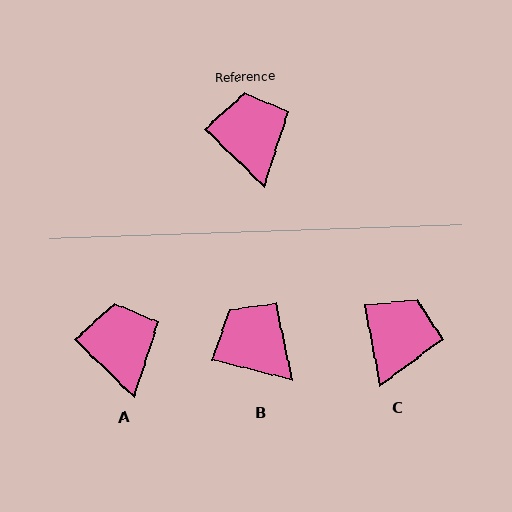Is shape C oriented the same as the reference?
No, it is off by about 35 degrees.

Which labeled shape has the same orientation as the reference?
A.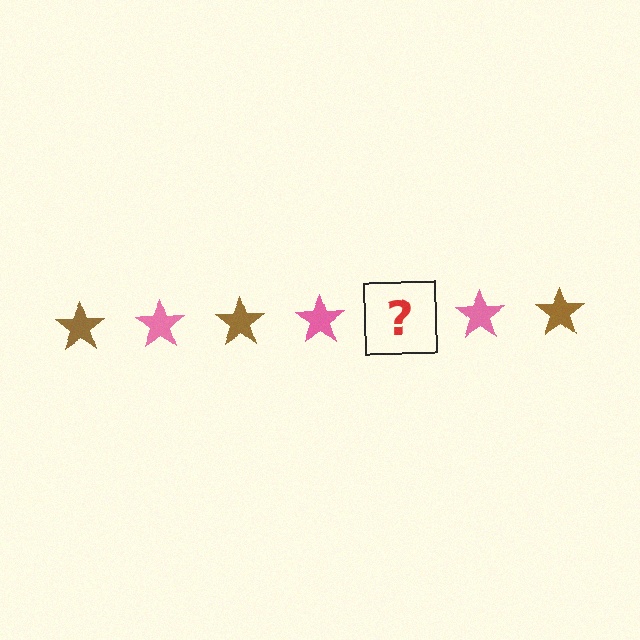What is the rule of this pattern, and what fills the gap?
The rule is that the pattern cycles through brown, pink stars. The gap should be filled with a brown star.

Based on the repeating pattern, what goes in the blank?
The blank should be a brown star.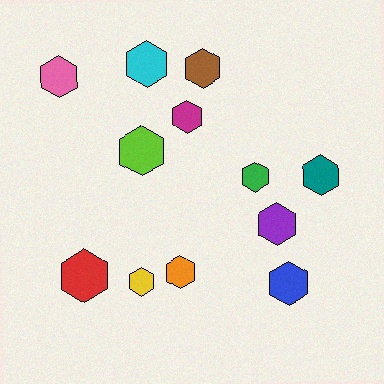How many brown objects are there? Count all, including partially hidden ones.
There is 1 brown object.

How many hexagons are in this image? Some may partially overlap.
There are 12 hexagons.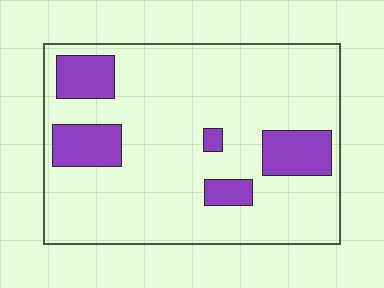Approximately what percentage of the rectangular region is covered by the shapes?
Approximately 20%.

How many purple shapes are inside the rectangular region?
5.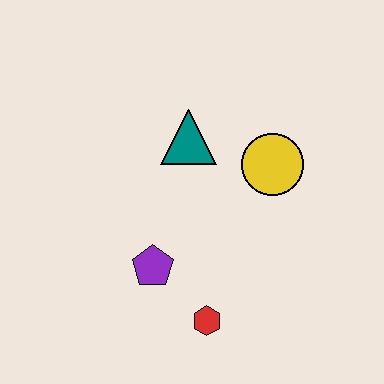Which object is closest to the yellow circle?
The teal triangle is closest to the yellow circle.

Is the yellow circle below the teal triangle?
Yes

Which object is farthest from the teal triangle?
The red hexagon is farthest from the teal triangle.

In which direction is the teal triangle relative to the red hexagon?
The teal triangle is above the red hexagon.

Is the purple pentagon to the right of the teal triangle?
No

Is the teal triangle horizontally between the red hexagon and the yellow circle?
No